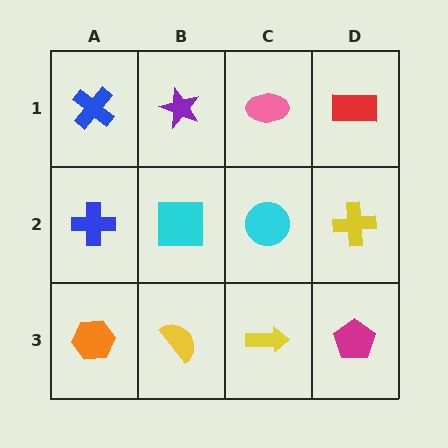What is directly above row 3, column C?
A cyan circle.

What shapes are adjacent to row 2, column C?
A pink ellipse (row 1, column C), a yellow arrow (row 3, column C), a cyan square (row 2, column B), a yellow cross (row 2, column D).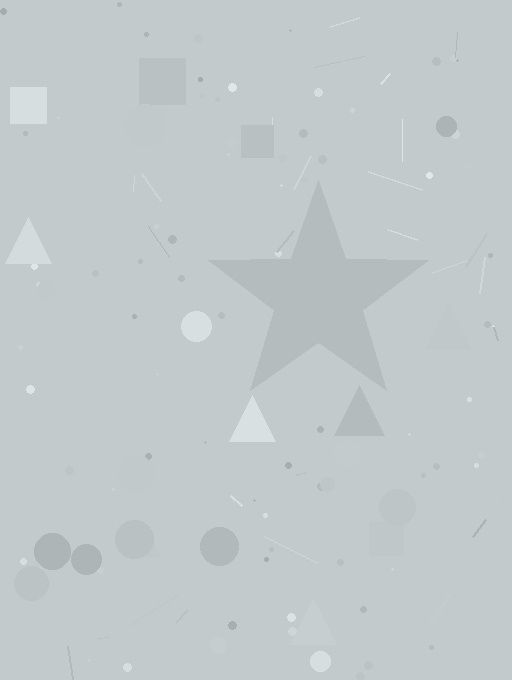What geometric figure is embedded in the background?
A star is embedded in the background.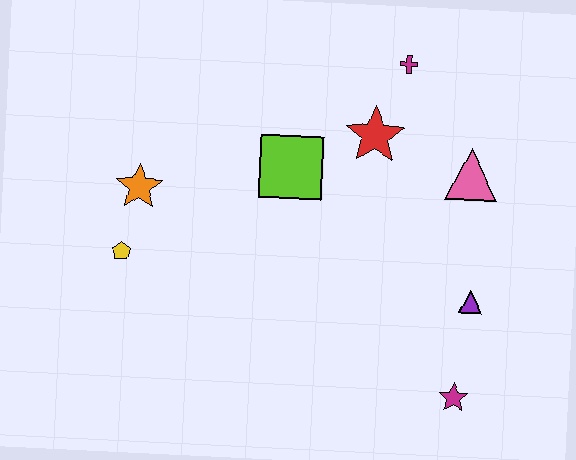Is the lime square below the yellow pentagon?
No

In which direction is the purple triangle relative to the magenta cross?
The purple triangle is below the magenta cross.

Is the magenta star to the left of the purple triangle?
Yes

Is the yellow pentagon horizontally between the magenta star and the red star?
No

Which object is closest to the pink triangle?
The red star is closest to the pink triangle.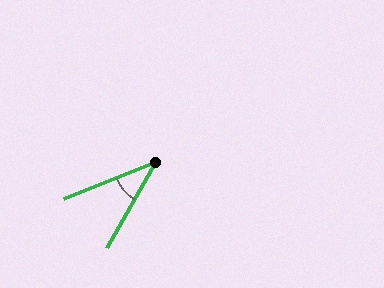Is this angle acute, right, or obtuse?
It is acute.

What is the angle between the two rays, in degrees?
Approximately 38 degrees.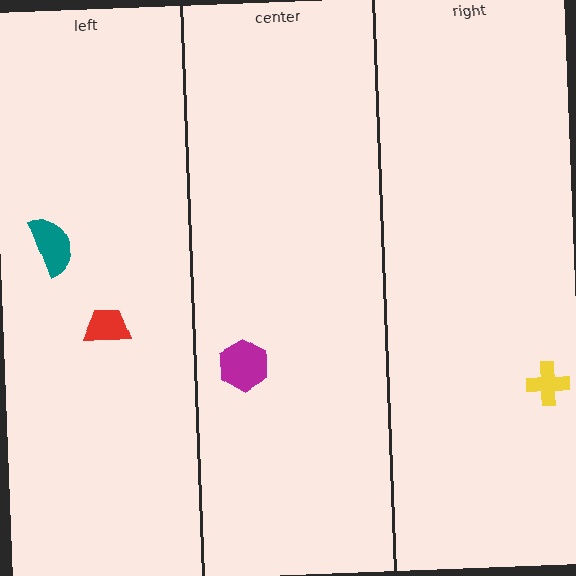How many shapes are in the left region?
2.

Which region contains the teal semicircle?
The left region.